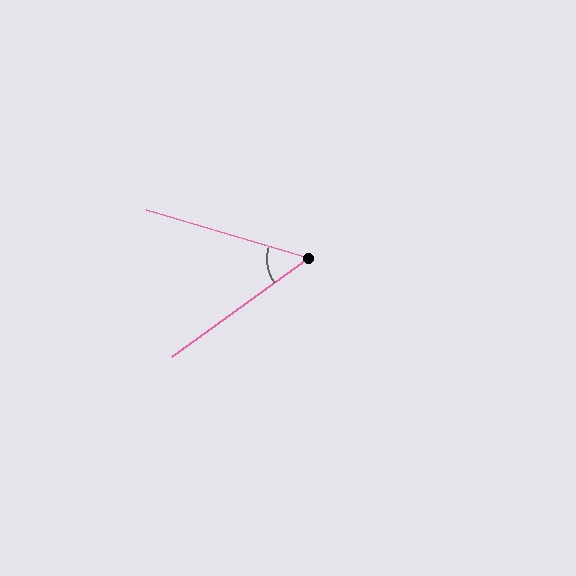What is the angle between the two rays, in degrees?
Approximately 52 degrees.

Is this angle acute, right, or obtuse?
It is acute.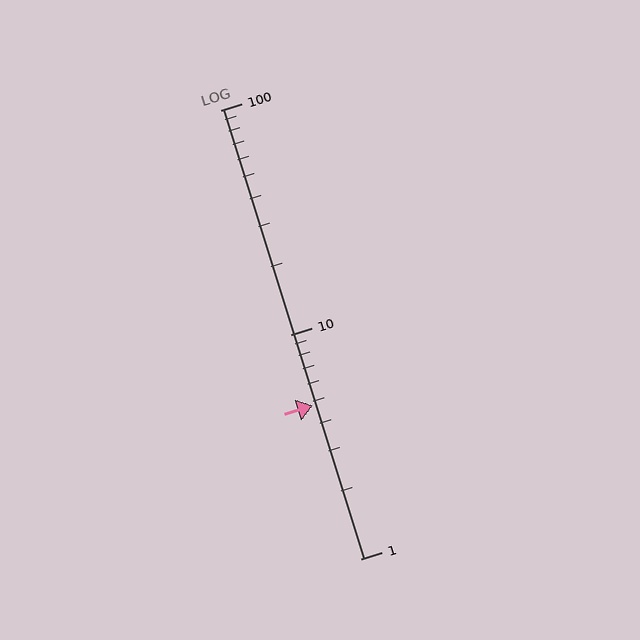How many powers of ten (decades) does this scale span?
The scale spans 2 decades, from 1 to 100.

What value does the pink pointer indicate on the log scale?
The pointer indicates approximately 4.8.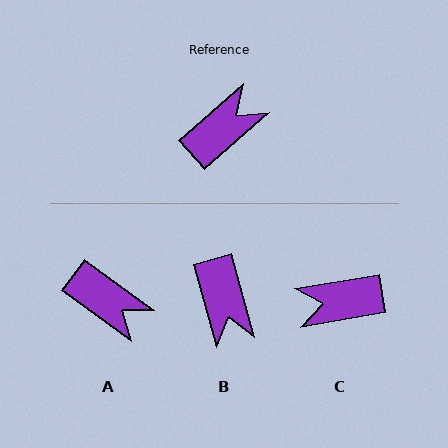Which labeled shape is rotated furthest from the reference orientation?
C, about 148 degrees away.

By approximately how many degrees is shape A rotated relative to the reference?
Approximately 77 degrees clockwise.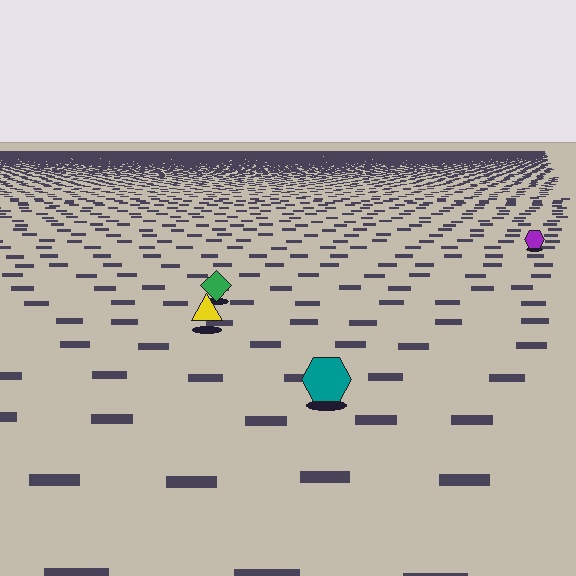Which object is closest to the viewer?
The teal hexagon is closest. The texture marks near it are larger and more spread out.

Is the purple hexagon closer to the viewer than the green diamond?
No. The green diamond is closer — you can tell from the texture gradient: the ground texture is coarser near it.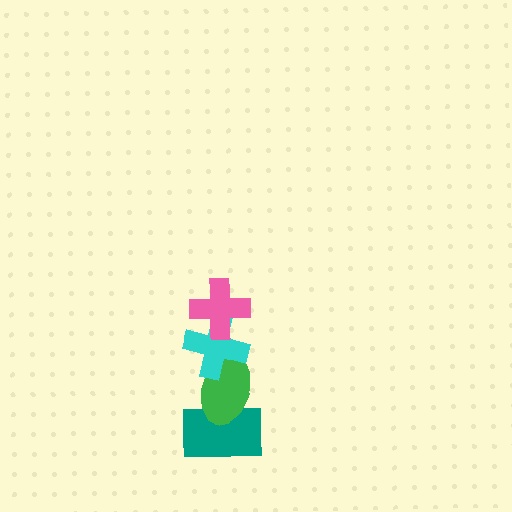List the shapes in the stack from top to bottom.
From top to bottom: the pink cross, the cyan cross, the green ellipse, the teal rectangle.